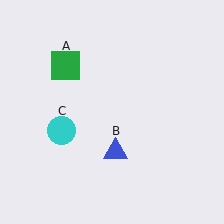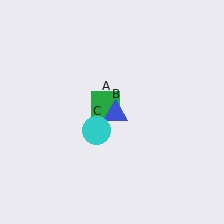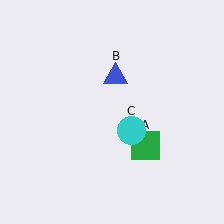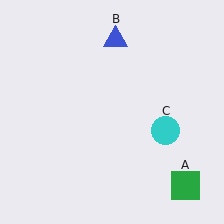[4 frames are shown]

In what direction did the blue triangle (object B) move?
The blue triangle (object B) moved up.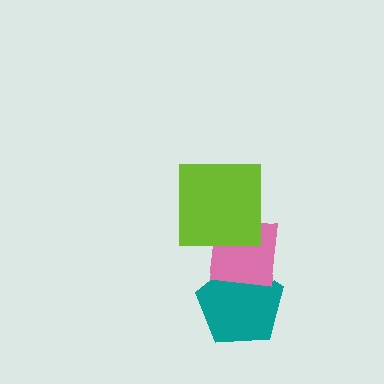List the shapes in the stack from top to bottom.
From top to bottom: the lime square, the pink square, the teal pentagon.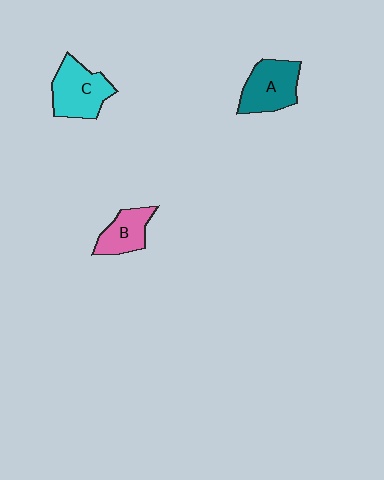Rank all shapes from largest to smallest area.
From largest to smallest: C (cyan), A (teal), B (pink).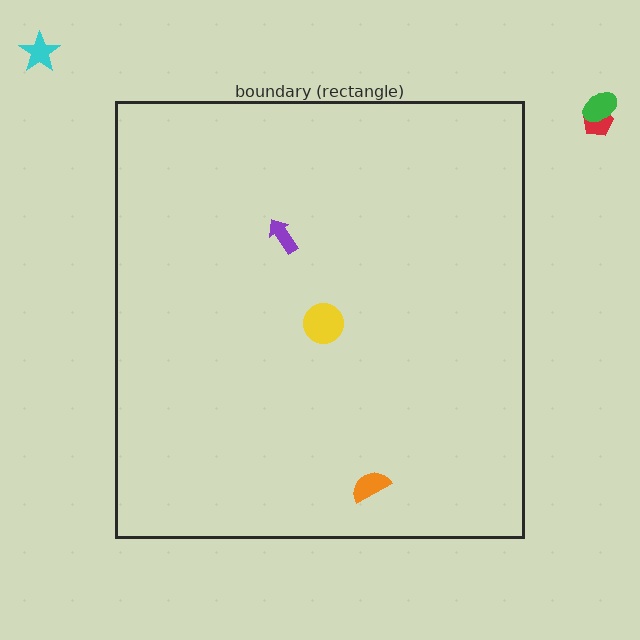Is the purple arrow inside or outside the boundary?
Inside.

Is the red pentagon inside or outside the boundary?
Outside.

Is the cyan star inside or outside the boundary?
Outside.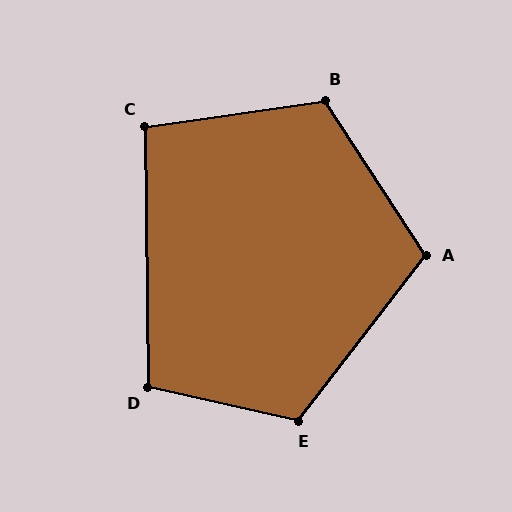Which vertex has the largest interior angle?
E, at approximately 115 degrees.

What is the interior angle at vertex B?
Approximately 115 degrees (obtuse).